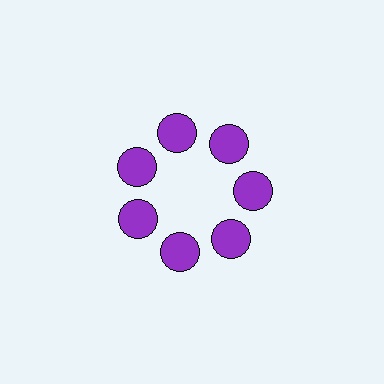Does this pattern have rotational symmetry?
Yes, this pattern has 7-fold rotational symmetry. It looks the same after rotating 51 degrees around the center.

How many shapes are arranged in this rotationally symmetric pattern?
There are 7 shapes, arranged in 7 groups of 1.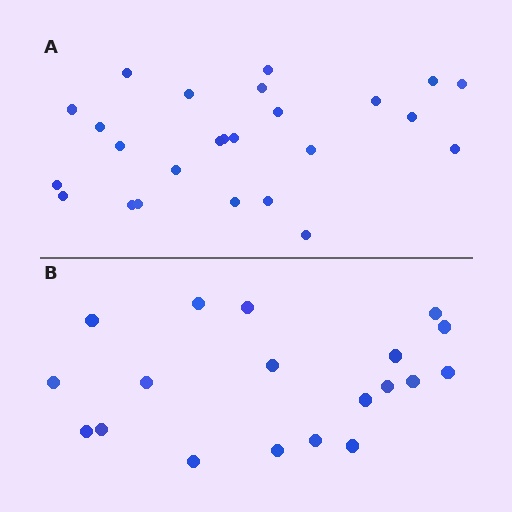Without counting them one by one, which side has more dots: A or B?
Region A (the top region) has more dots.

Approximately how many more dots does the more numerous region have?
Region A has about 6 more dots than region B.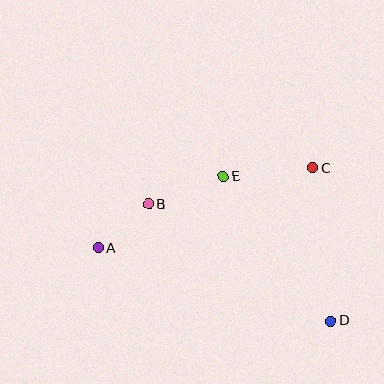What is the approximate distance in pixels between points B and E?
The distance between B and E is approximately 80 pixels.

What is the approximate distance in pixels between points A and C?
The distance between A and C is approximately 229 pixels.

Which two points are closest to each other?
Points A and B are closest to each other.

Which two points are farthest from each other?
Points A and D are farthest from each other.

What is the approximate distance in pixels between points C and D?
The distance between C and D is approximately 154 pixels.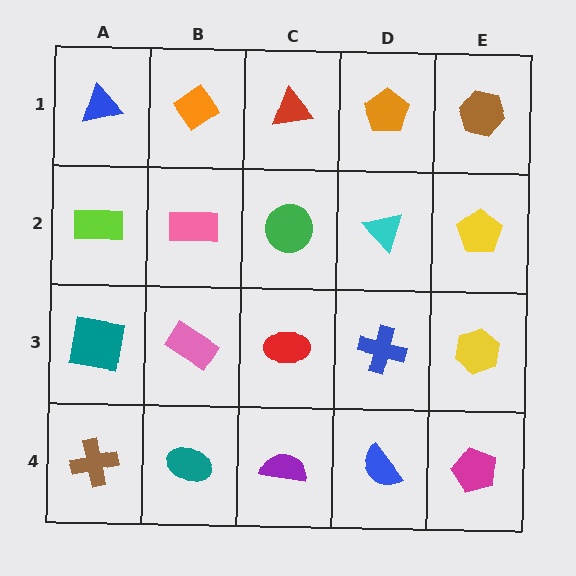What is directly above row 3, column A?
A lime rectangle.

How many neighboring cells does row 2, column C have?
4.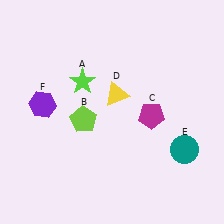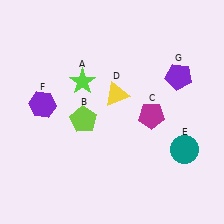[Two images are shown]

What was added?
A purple pentagon (G) was added in Image 2.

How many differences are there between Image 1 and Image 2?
There is 1 difference between the two images.